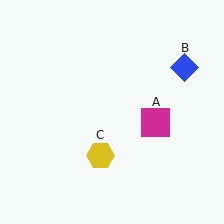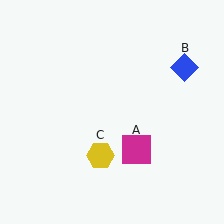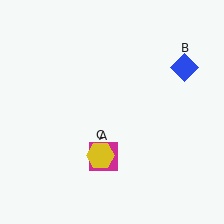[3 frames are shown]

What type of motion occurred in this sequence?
The magenta square (object A) rotated clockwise around the center of the scene.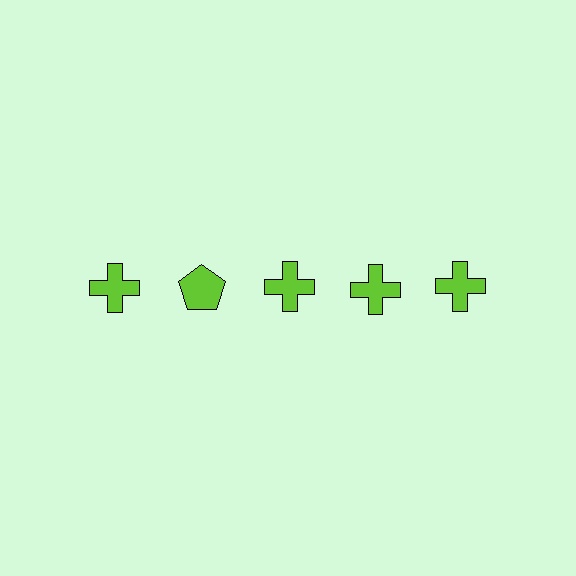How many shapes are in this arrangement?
There are 5 shapes arranged in a grid pattern.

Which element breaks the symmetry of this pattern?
The lime pentagon in the top row, second from left column breaks the symmetry. All other shapes are lime crosses.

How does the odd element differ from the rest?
It has a different shape: pentagon instead of cross.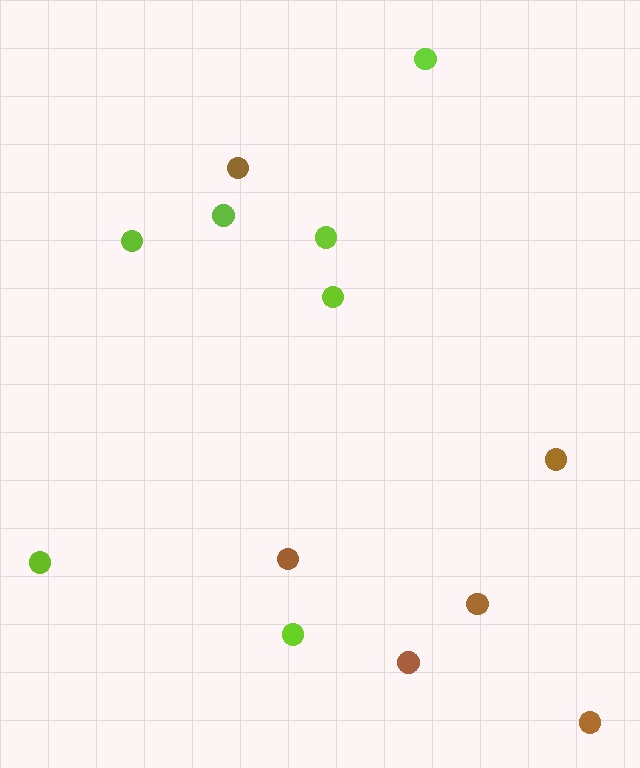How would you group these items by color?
There are 2 groups: one group of lime circles (7) and one group of brown circles (6).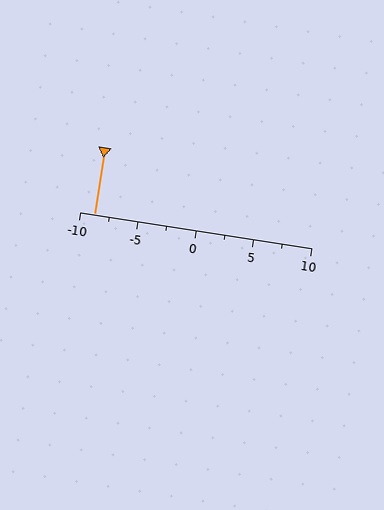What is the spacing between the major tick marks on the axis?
The major ticks are spaced 5 apart.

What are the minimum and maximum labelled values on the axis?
The axis runs from -10 to 10.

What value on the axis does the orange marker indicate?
The marker indicates approximately -8.8.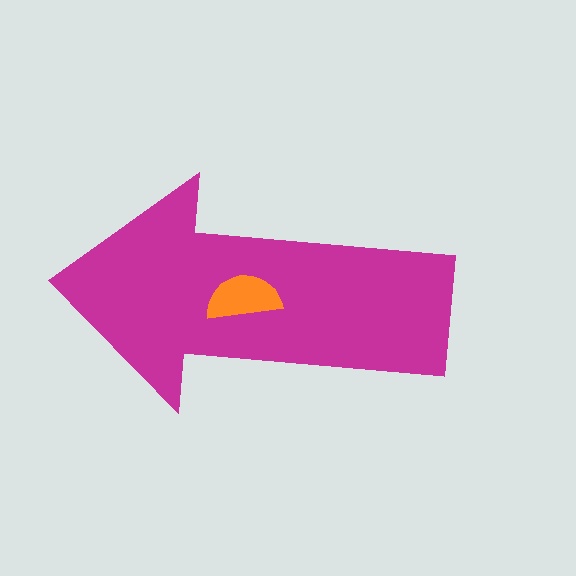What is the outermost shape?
The magenta arrow.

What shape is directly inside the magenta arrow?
The orange semicircle.